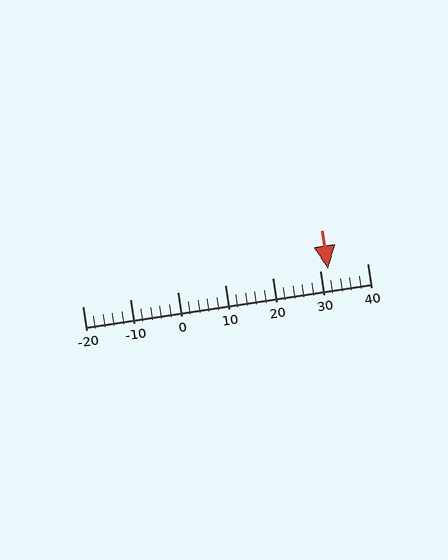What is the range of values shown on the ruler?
The ruler shows values from -20 to 40.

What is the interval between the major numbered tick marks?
The major tick marks are spaced 10 units apart.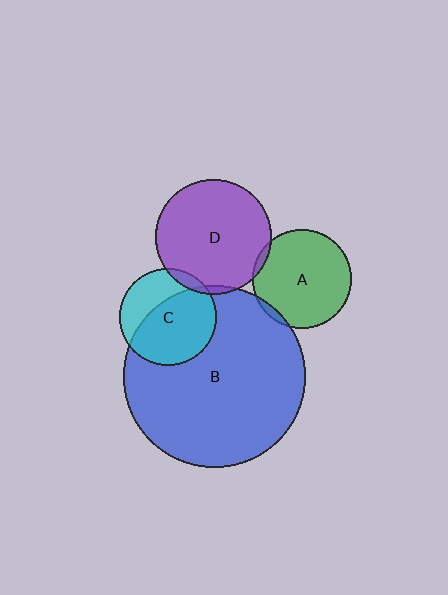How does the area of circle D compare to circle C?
Approximately 1.4 times.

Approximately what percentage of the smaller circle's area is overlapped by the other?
Approximately 5%.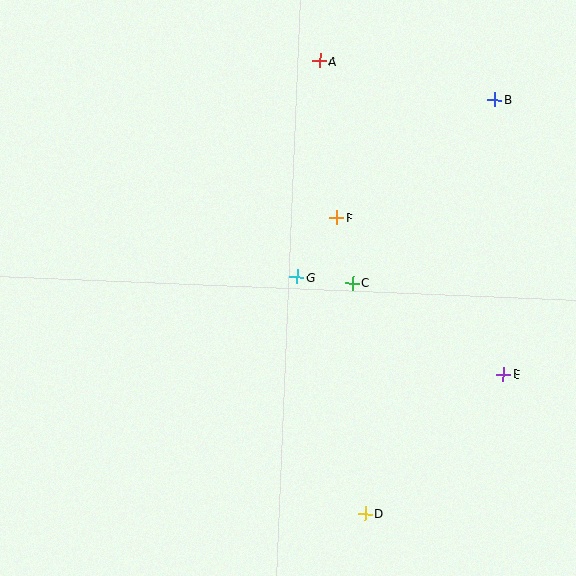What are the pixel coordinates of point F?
Point F is at (337, 218).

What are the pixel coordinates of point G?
Point G is at (297, 277).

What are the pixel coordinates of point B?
Point B is at (494, 100).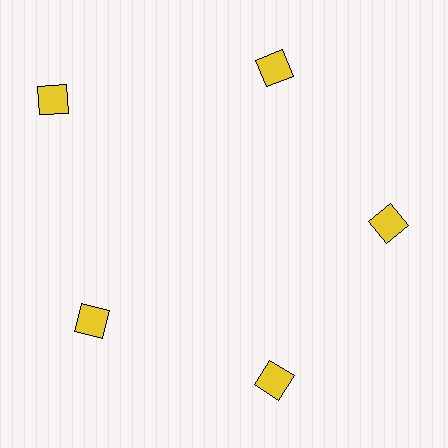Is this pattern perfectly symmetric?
No. The 5 yellow squares are arranged in a ring, but one element near the 10 o'clock position is pushed outward from the center, breaking the 5-fold rotational symmetry.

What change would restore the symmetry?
The symmetry would be restored by moving it inward, back onto the ring so that all 5 squares sit at equal angles and equal distance from the center.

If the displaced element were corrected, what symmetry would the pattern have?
It would have 5-fold rotational symmetry — the pattern would map onto itself every 72 degrees.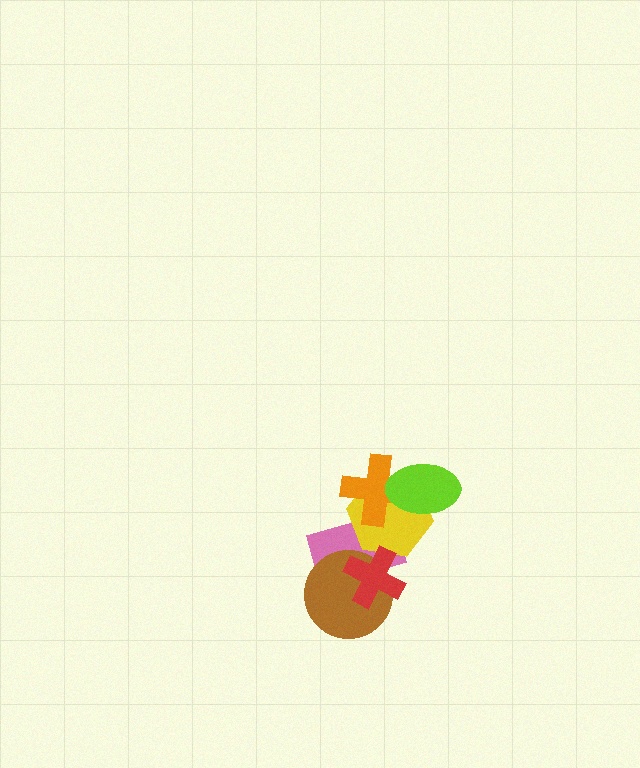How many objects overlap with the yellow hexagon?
4 objects overlap with the yellow hexagon.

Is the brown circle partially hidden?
Yes, it is partially covered by another shape.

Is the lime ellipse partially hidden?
No, no other shape covers it.